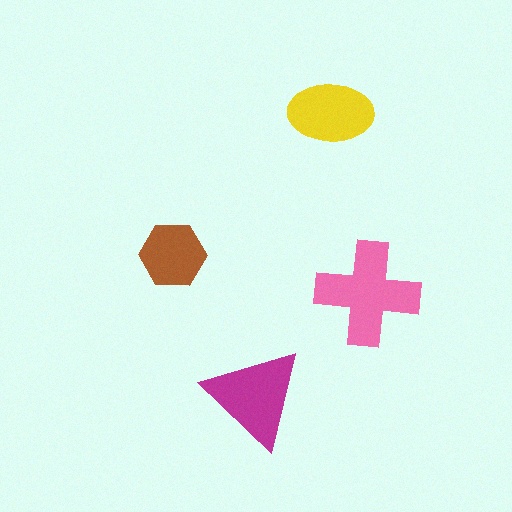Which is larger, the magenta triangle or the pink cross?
The pink cross.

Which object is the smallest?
The brown hexagon.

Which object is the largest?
The pink cross.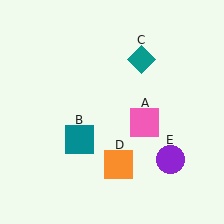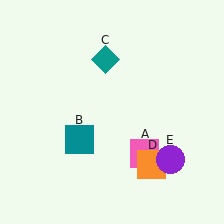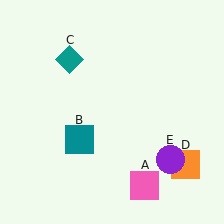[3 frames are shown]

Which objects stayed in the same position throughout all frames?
Teal square (object B) and purple circle (object E) remained stationary.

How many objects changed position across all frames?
3 objects changed position: pink square (object A), teal diamond (object C), orange square (object D).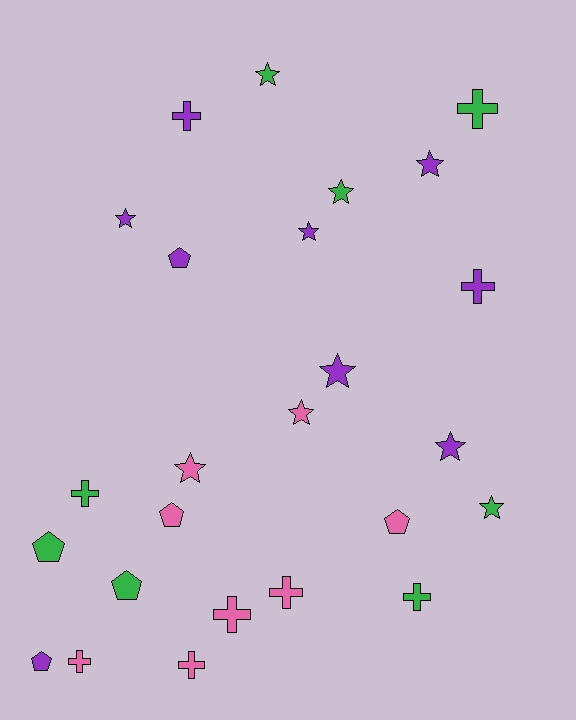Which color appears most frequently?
Purple, with 9 objects.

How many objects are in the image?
There are 25 objects.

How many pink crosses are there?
There are 4 pink crosses.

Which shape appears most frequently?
Star, with 10 objects.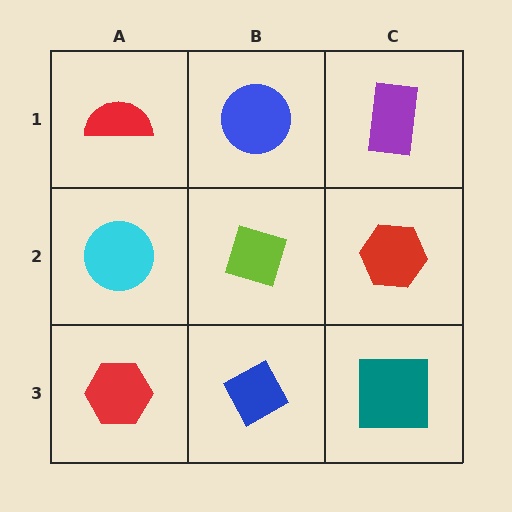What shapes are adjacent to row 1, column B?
A lime diamond (row 2, column B), a red semicircle (row 1, column A), a purple rectangle (row 1, column C).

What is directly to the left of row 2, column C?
A lime diamond.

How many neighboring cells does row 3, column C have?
2.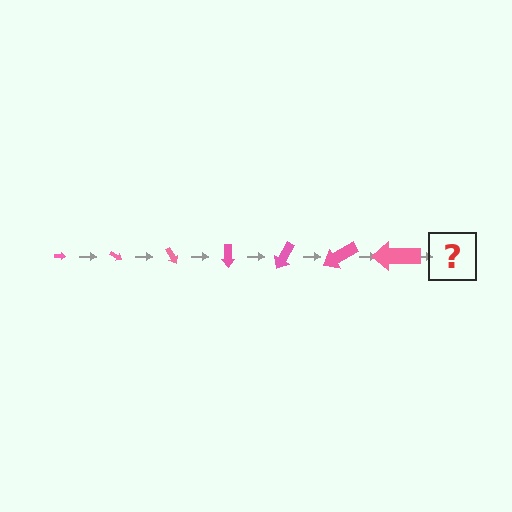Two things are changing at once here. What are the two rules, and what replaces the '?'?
The two rules are that the arrow grows larger each step and it rotates 30 degrees each step. The '?' should be an arrow, larger than the previous one and rotated 210 degrees from the start.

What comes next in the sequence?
The next element should be an arrow, larger than the previous one and rotated 210 degrees from the start.